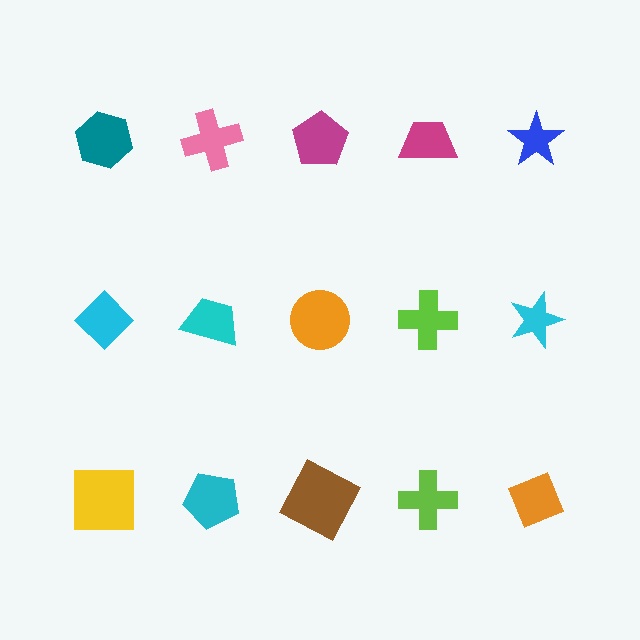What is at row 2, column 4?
A lime cross.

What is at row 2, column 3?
An orange circle.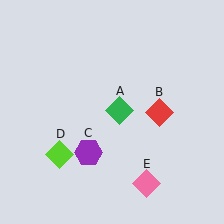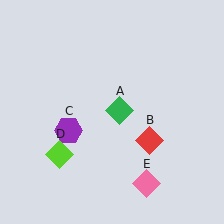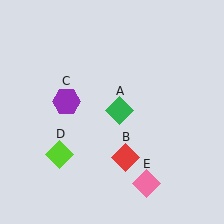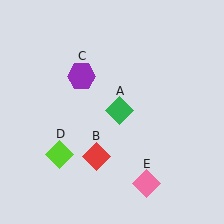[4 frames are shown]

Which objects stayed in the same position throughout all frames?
Green diamond (object A) and lime diamond (object D) and pink diamond (object E) remained stationary.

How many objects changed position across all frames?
2 objects changed position: red diamond (object B), purple hexagon (object C).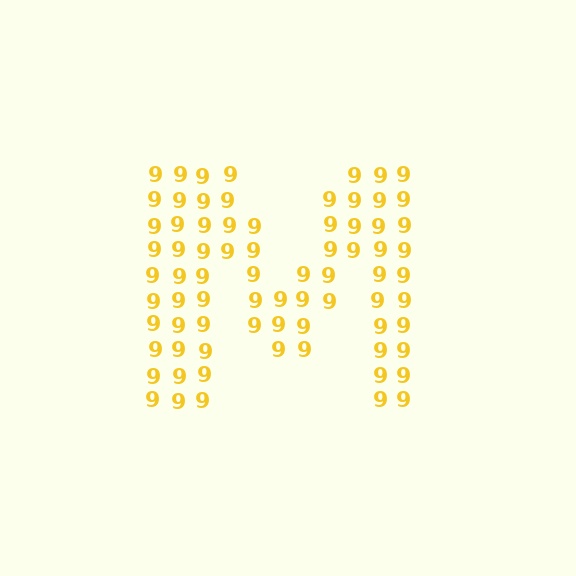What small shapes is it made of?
It is made of small digit 9's.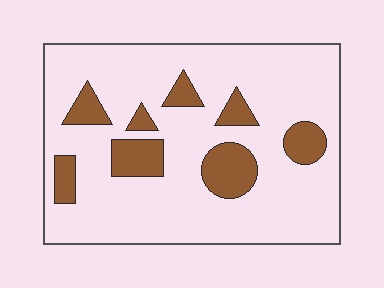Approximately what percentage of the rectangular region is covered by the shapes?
Approximately 20%.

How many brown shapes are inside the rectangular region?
8.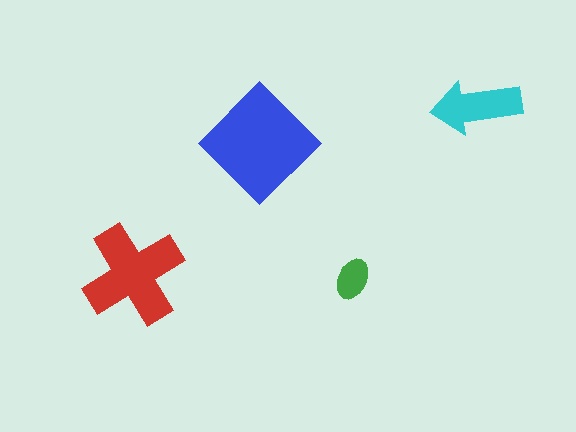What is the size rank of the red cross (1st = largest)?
2nd.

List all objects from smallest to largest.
The green ellipse, the cyan arrow, the red cross, the blue diamond.